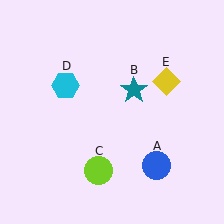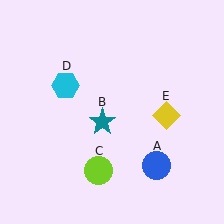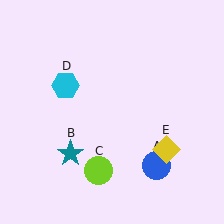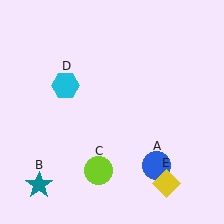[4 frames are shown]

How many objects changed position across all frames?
2 objects changed position: teal star (object B), yellow diamond (object E).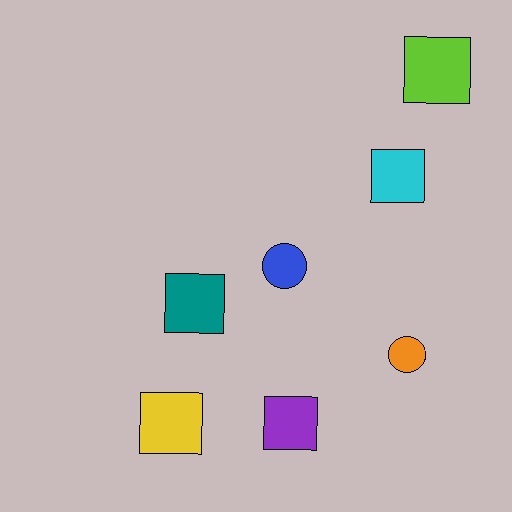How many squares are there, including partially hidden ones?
There are 5 squares.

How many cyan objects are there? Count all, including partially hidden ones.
There is 1 cyan object.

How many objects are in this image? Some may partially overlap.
There are 7 objects.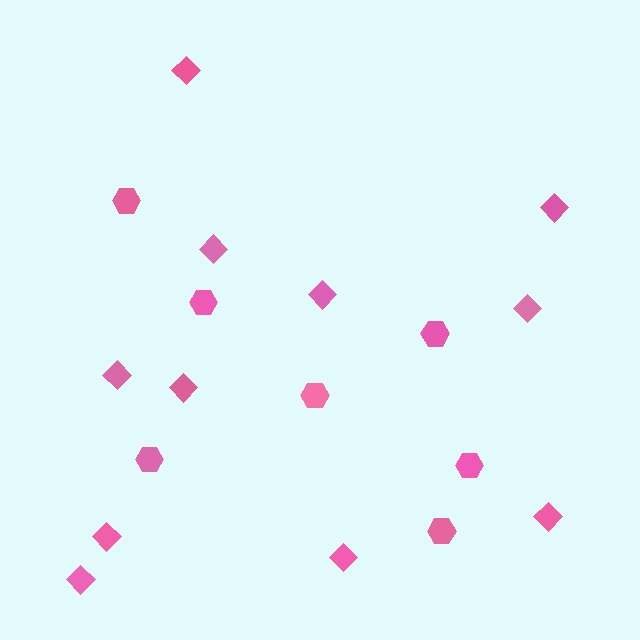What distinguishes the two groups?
There are 2 groups: one group of diamonds (11) and one group of hexagons (7).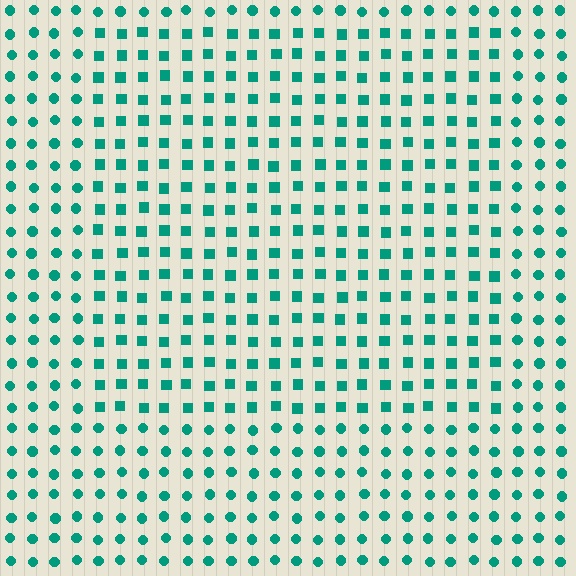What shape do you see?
I see a rectangle.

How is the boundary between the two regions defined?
The boundary is defined by a change in element shape: squares inside vs. circles outside. All elements share the same color and spacing.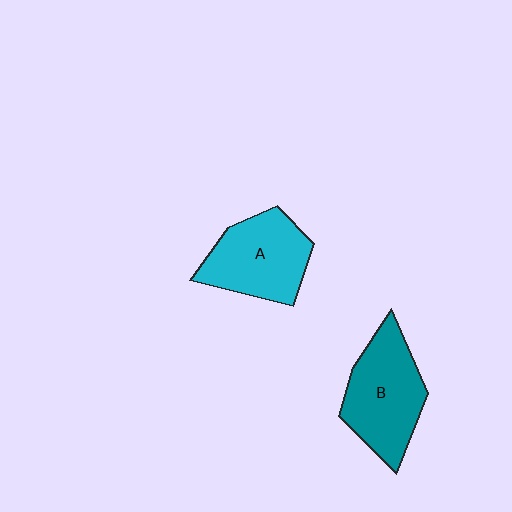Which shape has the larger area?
Shape B (teal).